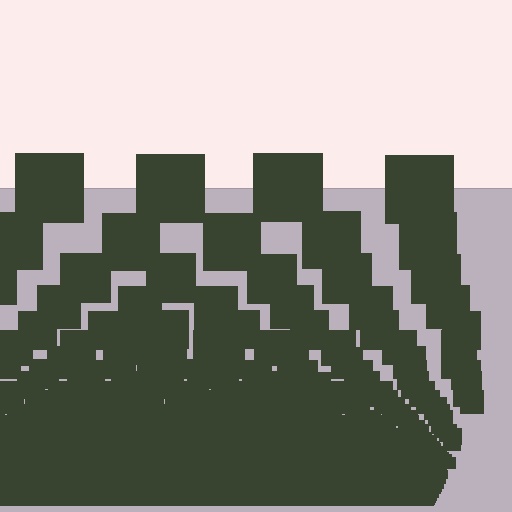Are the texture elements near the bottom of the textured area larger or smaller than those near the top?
Smaller. The gradient is inverted — elements near the bottom are smaller and denser.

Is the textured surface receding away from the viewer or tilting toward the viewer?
The surface appears to tilt toward the viewer. Texture elements get larger and sparser toward the top.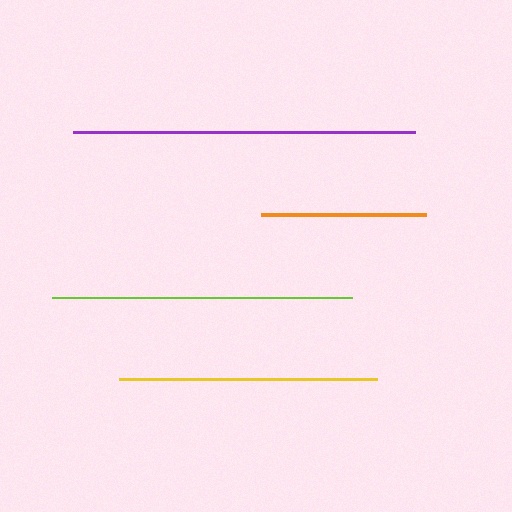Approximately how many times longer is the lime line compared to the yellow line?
The lime line is approximately 1.2 times the length of the yellow line.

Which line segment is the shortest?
The orange line is the shortest at approximately 165 pixels.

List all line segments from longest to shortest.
From longest to shortest: purple, lime, yellow, orange.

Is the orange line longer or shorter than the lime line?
The lime line is longer than the orange line.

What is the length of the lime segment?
The lime segment is approximately 299 pixels long.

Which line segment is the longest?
The purple line is the longest at approximately 342 pixels.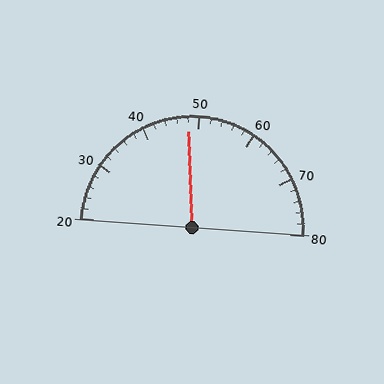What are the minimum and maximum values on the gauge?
The gauge ranges from 20 to 80.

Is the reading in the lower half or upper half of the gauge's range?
The reading is in the lower half of the range (20 to 80).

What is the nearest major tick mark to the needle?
The nearest major tick mark is 50.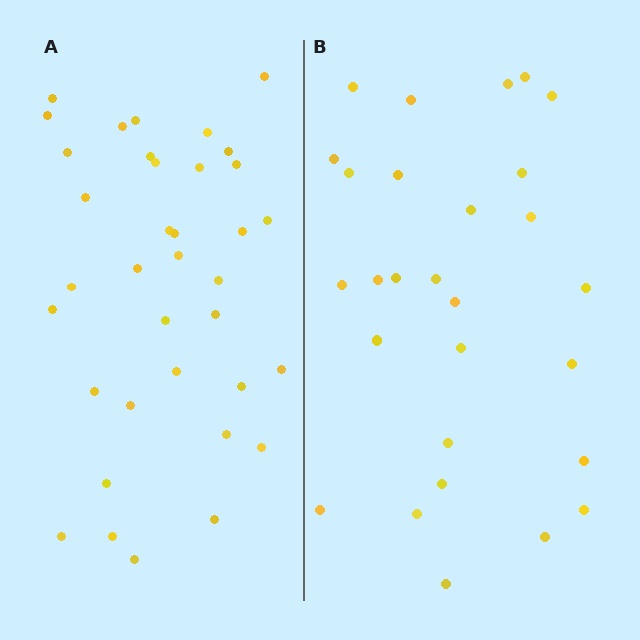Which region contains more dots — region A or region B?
Region A (the left region) has more dots.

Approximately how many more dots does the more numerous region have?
Region A has roughly 8 or so more dots than region B.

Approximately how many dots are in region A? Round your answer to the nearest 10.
About 40 dots. (The exact count is 36, which rounds to 40.)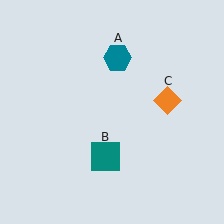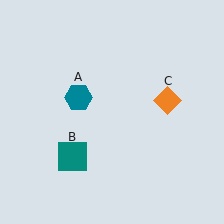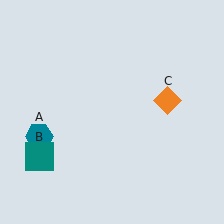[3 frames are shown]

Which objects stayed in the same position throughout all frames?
Orange diamond (object C) remained stationary.